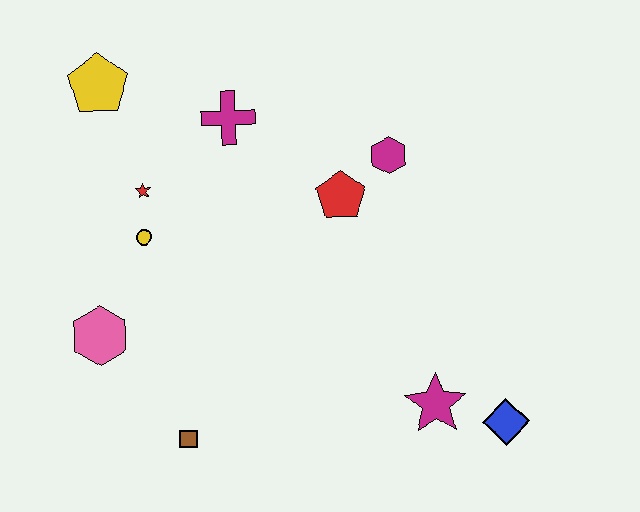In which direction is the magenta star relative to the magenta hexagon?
The magenta star is below the magenta hexagon.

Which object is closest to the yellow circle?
The red star is closest to the yellow circle.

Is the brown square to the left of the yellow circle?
No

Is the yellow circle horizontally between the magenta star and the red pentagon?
No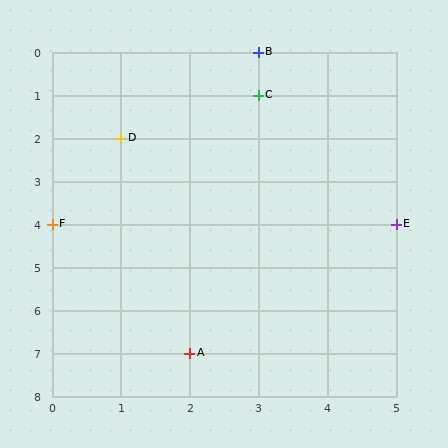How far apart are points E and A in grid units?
Points E and A are 3 columns and 3 rows apart (about 4.2 grid units diagonally).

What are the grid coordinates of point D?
Point D is at grid coordinates (1, 2).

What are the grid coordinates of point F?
Point F is at grid coordinates (0, 4).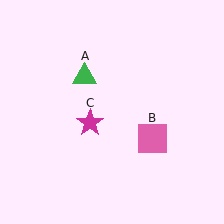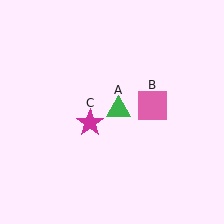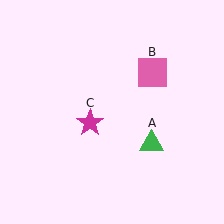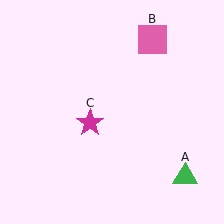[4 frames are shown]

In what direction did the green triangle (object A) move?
The green triangle (object A) moved down and to the right.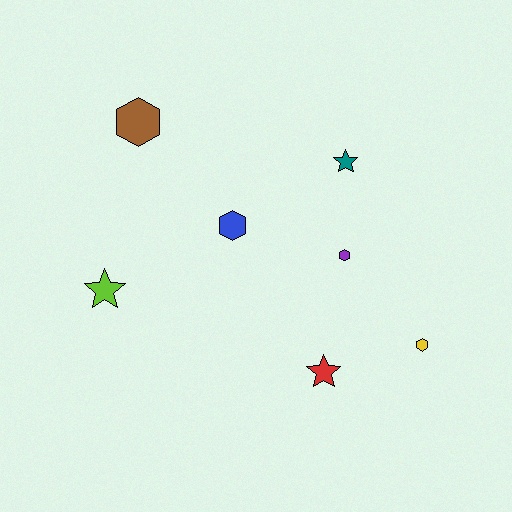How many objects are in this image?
There are 7 objects.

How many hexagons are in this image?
There are 4 hexagons.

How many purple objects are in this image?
There is 1 purple object.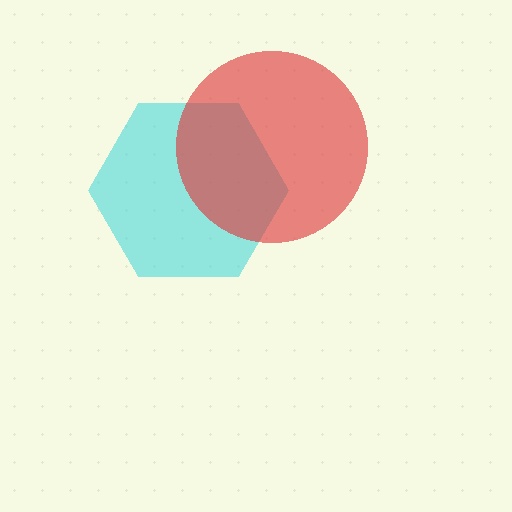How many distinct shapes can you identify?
There are 2 distinct shapes: a cyan hexagon, a red circle.